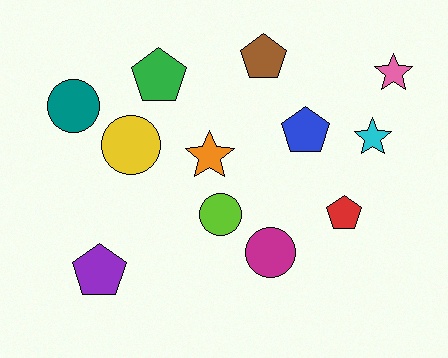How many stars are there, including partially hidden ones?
There are 3 stars.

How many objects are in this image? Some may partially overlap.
There are 12 objects.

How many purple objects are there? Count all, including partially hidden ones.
There is 1 purple object.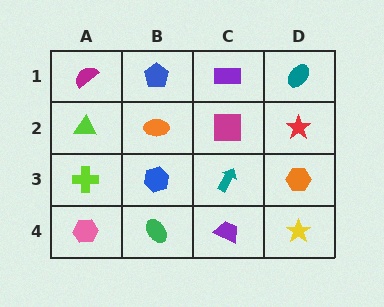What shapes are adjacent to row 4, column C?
A teal arrow (row 3, column C), a green ellipse (row 4, column B), a yellow star (row 4, column D).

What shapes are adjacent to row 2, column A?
A magenta semicircle (row 1, column A), a lime cross (row 3, column A), an orange ellipse (row 2, column B).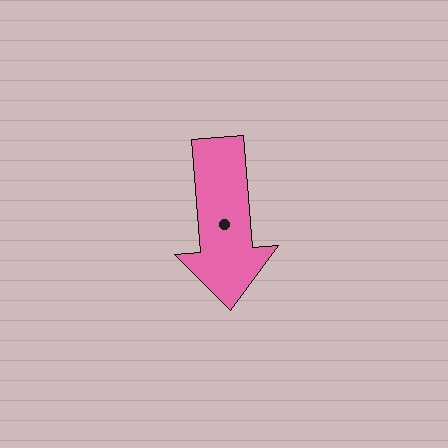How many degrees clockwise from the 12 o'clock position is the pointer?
Approximately 175 degrees.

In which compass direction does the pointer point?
South.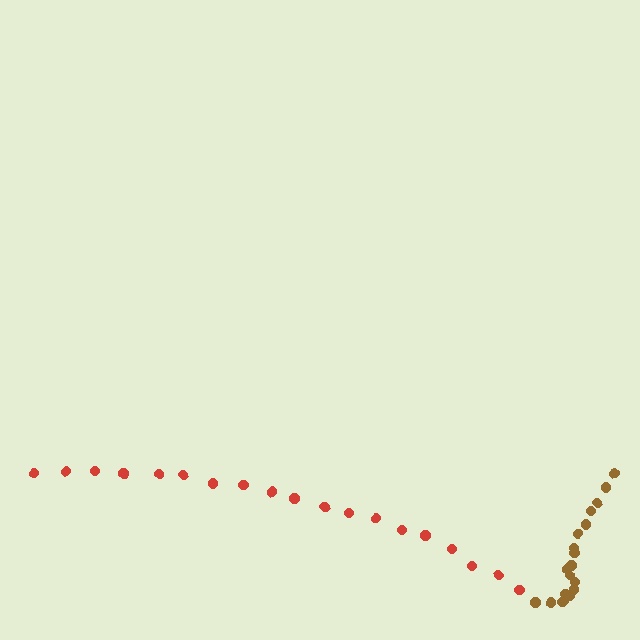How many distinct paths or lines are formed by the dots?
There are 2 distinct paths.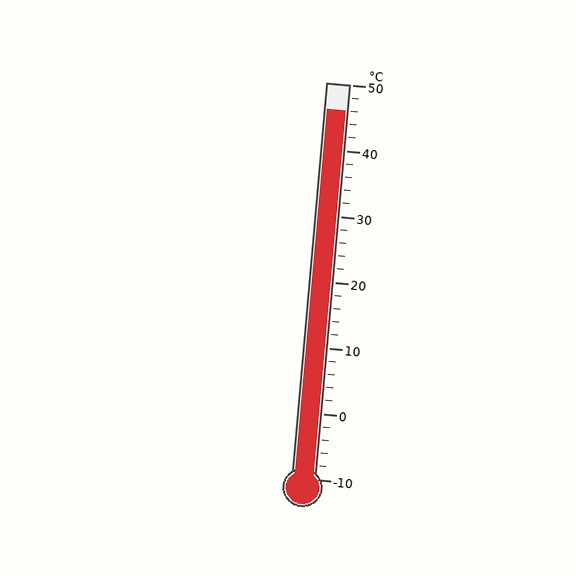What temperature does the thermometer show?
The thermometer shows approximately 46°C.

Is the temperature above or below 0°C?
The temperature is above 0°C.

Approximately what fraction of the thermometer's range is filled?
The thermometer is filled to approximately 95% of its range.